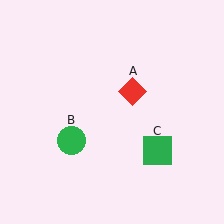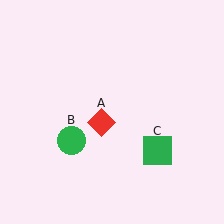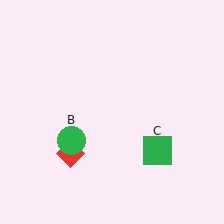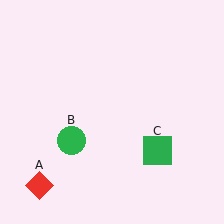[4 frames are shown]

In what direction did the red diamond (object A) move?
The red diamond (object A) moved down and to the left.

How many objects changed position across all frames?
1 object changed position: red diamond (object A).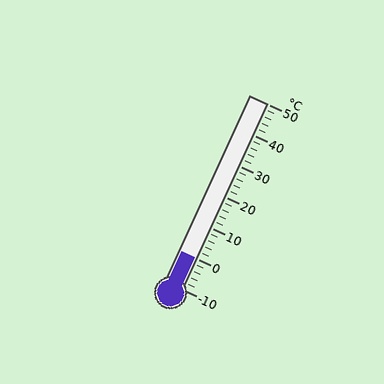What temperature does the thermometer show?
The thermometer shows approximately 0°C.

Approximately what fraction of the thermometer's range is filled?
The thermometer is filled to approximately 15% of its range.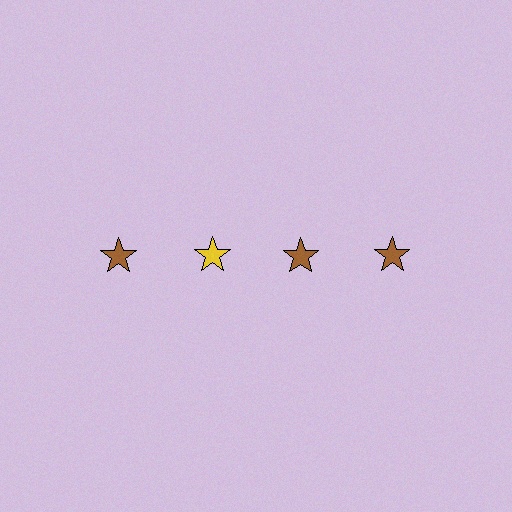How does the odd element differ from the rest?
It has a different color: yellow instead of brown.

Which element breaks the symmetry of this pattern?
The yellow star in the top row, second from left column breaks the symmetry. All other shapes are brown stars.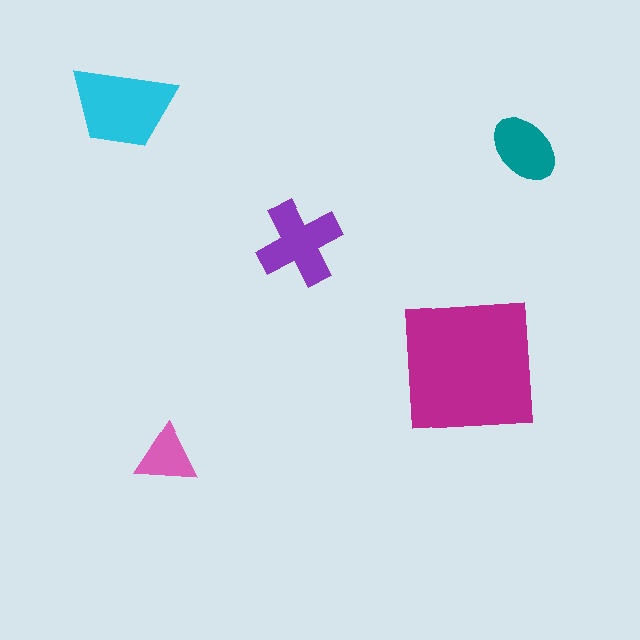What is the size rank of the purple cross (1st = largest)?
3rd.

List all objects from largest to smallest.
The magenta square, the cyan trapezoid, the purple cross, the teal ellipse, the pink triangle.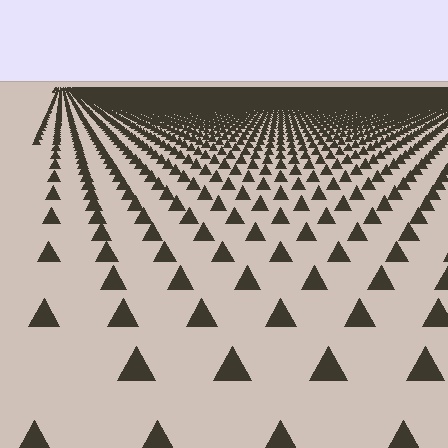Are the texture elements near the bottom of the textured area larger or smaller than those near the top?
Larger. Near the bottom, elements are closer to the viewer and appear at a bigger on-screen size.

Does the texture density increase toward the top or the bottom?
Density increases toward the top.